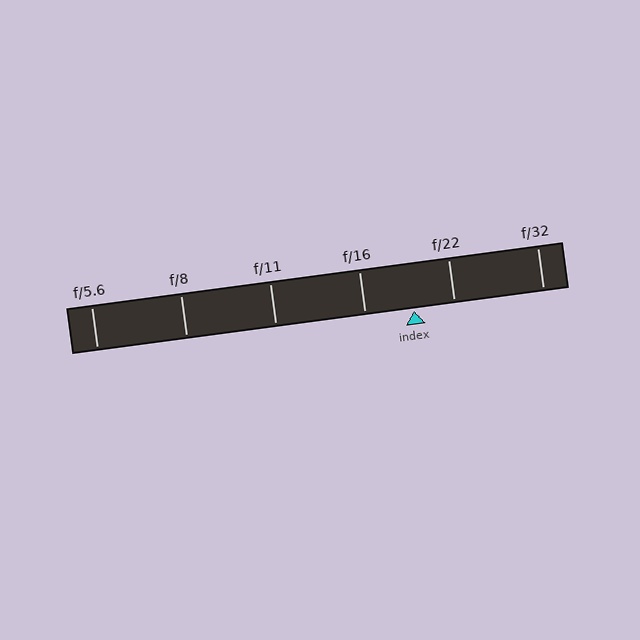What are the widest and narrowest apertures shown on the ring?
The widest aperture shown is f/5.6 and the narrowest is f/32.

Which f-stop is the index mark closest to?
The index mark is closest to f/22.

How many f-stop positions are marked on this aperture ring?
There are 6 f-stop positions marked.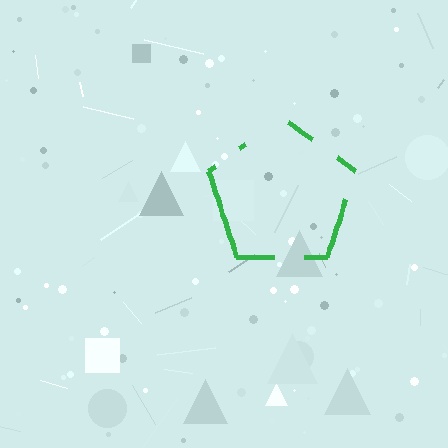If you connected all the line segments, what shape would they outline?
They would outline a pentagon.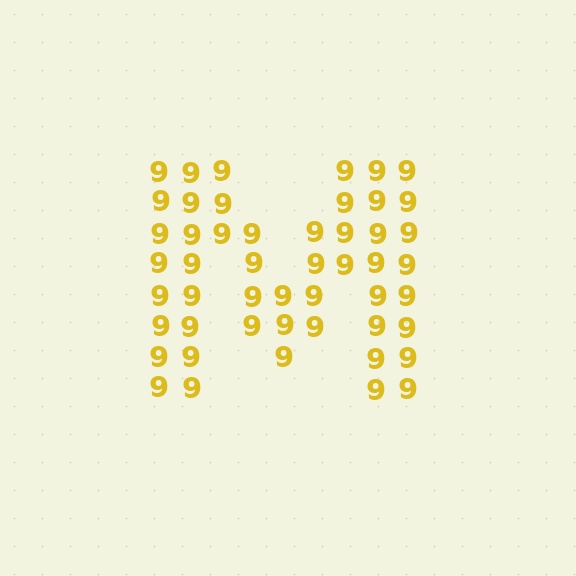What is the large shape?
The large shape is the letter M.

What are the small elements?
The small elements are digit 9's.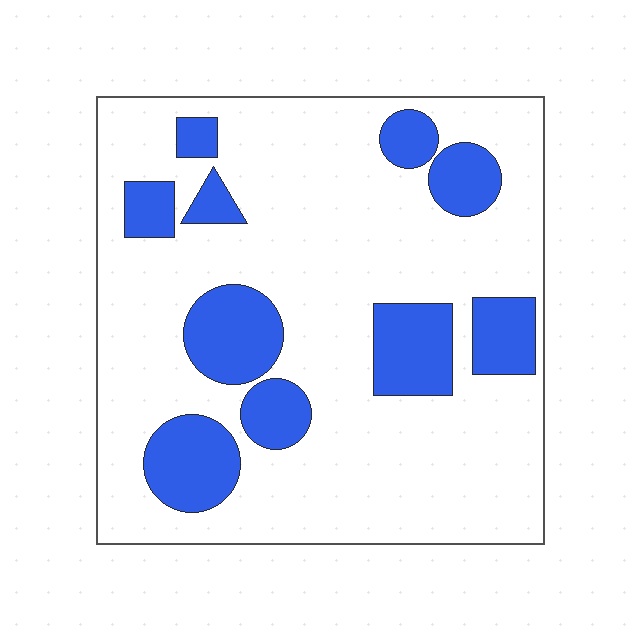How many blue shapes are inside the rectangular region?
10.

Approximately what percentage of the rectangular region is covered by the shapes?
Approximately 25%.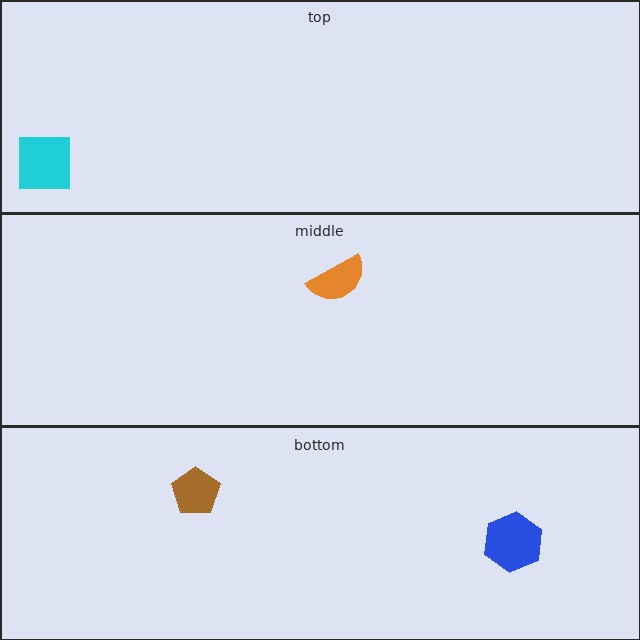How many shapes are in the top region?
1.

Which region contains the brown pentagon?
The bottom region.